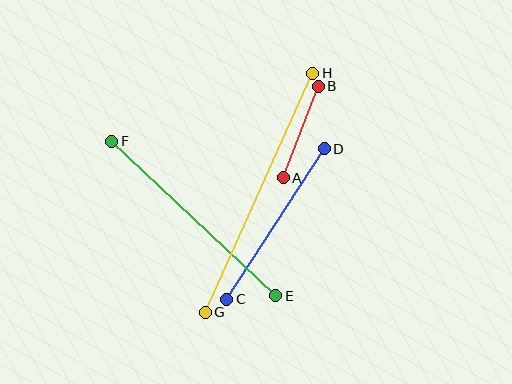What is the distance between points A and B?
The distance is approximately 98 pixels.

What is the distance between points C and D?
The distance is approximately 179 pixels.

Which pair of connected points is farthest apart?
Points G and H are farthest apart.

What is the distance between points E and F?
The distance is approximately 225 pixels.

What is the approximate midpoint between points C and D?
The midpoint is at approximately (276, 224) pixels.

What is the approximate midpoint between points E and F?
The midpoint is at approximately (194, 218) pixels.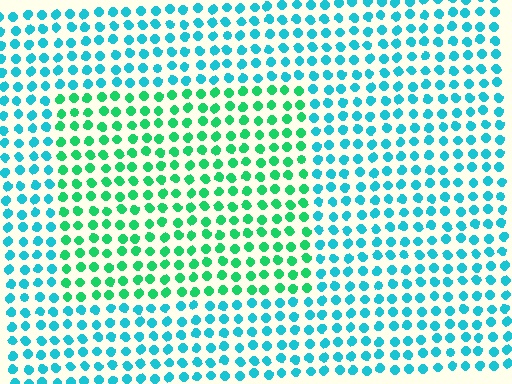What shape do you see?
I see a rectangle.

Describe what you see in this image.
The image is filled with small cyan elements in a uniform arrangement. A rectangle-shaped region is visible where the elements are tinted to a slightly different hue, forming a subtle color boundary.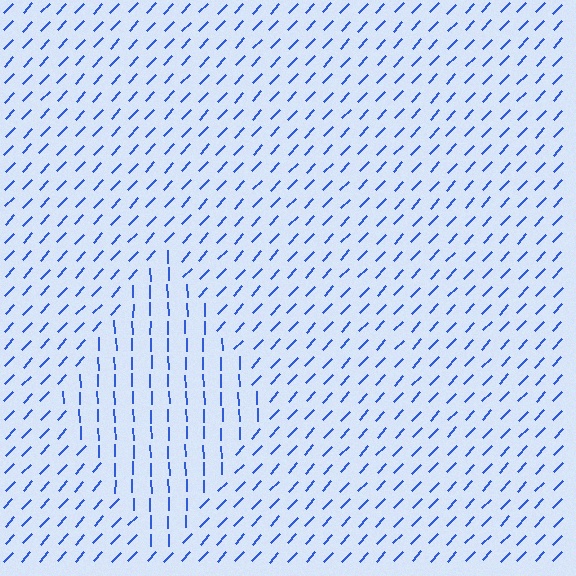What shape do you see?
I see a diamond.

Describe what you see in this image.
The image is filled with small blue line segments. A diamond region in the image has lines oriented differently from the surrounding lines, creating a visible texture boundary.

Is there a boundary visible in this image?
Yes, there is a texture boundary formed by a change in line orientation.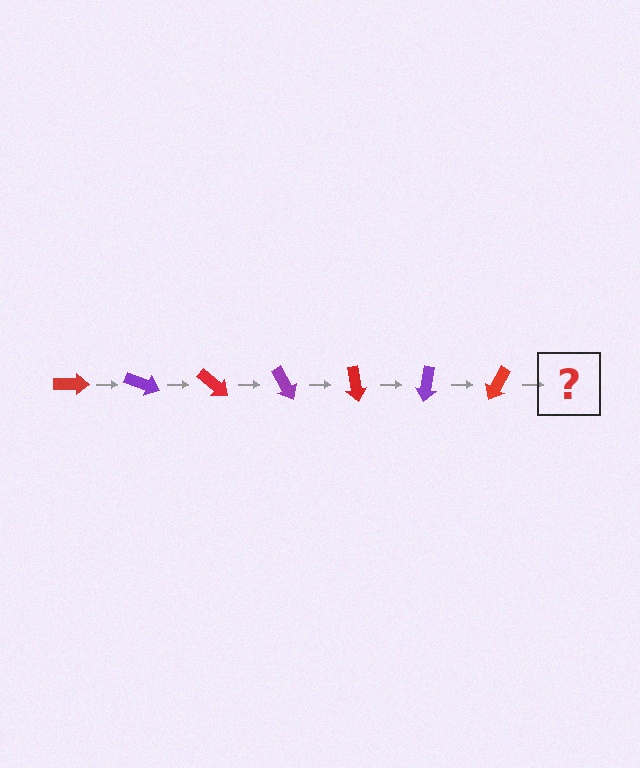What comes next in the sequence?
The next element should be a purple arrow, rotated 140 degrees from the start.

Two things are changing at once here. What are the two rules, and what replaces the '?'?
The two rules are that it rotates 20 degrees each step and the color cycles through red and purple. The '?' should be a purple arrow, rotated 140 degrees from the start.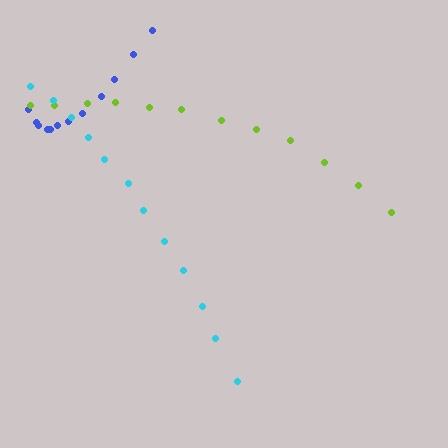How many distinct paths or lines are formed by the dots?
There are 3 distinct paths.